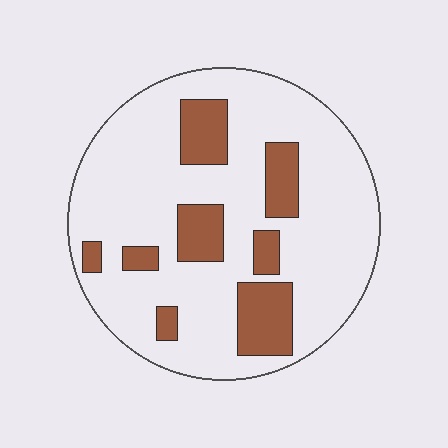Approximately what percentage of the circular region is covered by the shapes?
Approximately 20%.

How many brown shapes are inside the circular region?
8.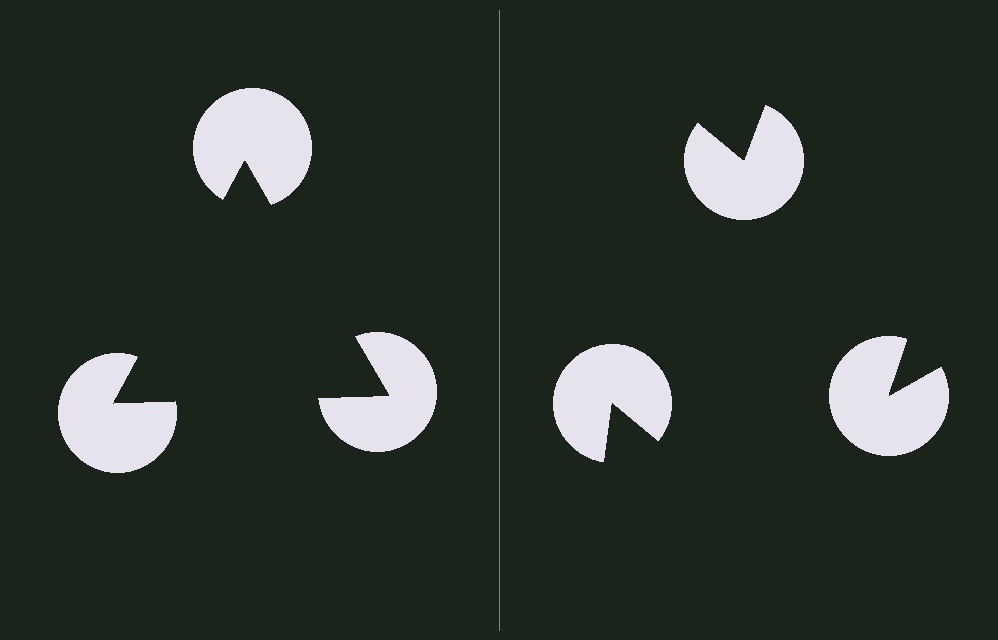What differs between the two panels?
The pac-man discs are positioned identically on both sides; only the wedge orientations differ. On the left they align to a triangle; on the right they are misaligned.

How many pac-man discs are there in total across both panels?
6 — 3 on each side.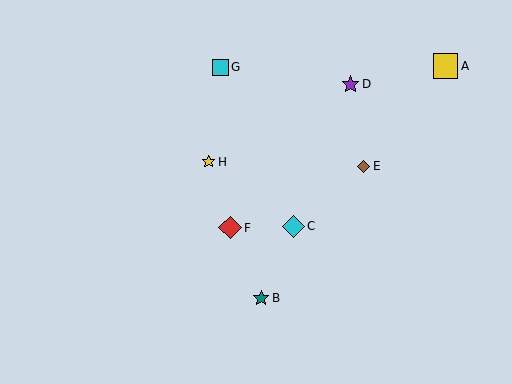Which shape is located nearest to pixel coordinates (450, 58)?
The yellow square (labeled A) at (445, 66) is nearest to that location.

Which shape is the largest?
The yellow square (labeled A) is the largest.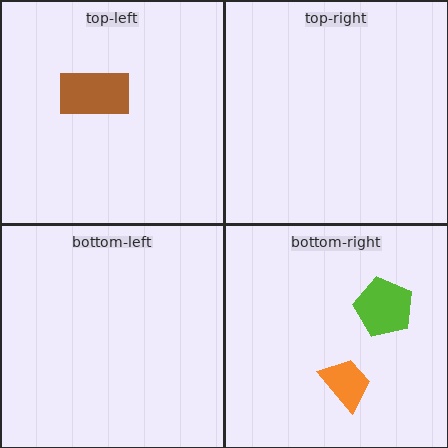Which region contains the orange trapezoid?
The bottom-right region.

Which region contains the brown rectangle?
The top-left region.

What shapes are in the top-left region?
The brown rectangle.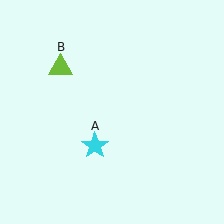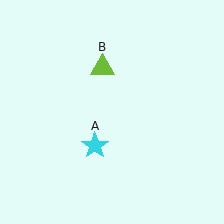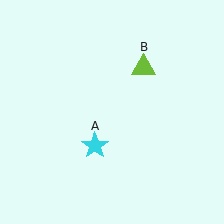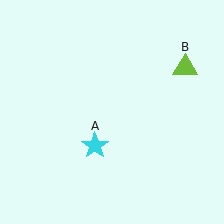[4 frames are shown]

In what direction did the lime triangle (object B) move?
The lime triangle (object B) moved right.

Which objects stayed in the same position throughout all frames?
Cyan star (object A) remained stationary.